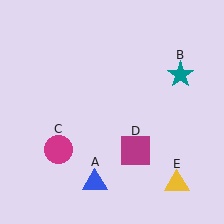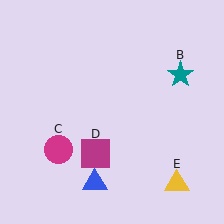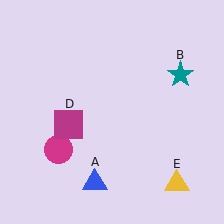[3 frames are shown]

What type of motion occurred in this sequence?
The magenta square (object D) rotated clockwise around the center of the scene.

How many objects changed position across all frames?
1 object changed position: magenta square (object D).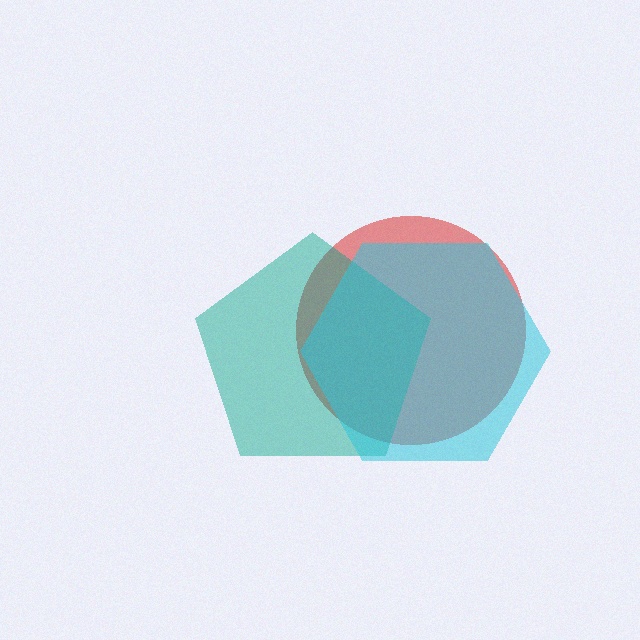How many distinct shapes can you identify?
There are 3 distinct shapes: a red circle, a teal pentagon, a cyan hexagon.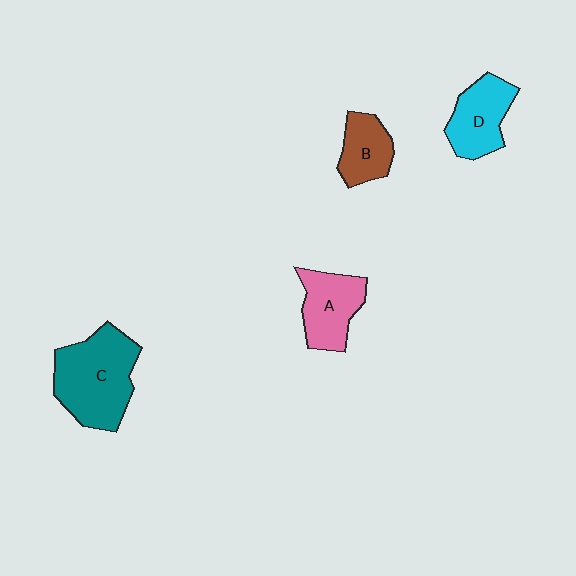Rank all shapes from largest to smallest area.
From largest to smallest: C (teal), A (pink), D (cyan), B (brown).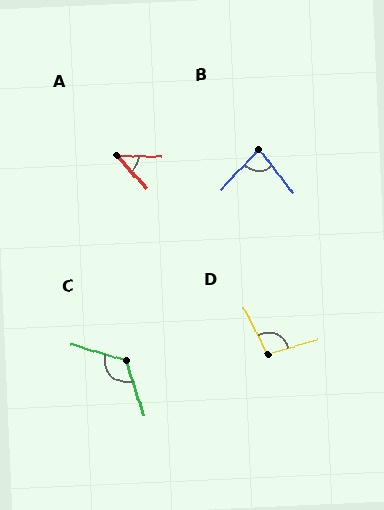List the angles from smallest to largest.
A (47°), B (81°), D (100°), C (125°).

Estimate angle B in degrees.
Approximately 81 degrees.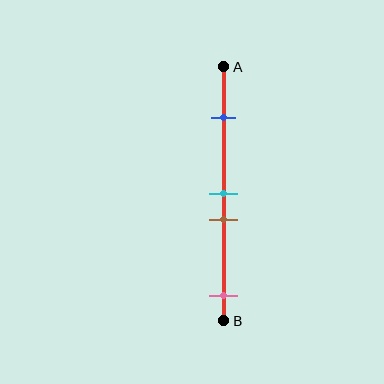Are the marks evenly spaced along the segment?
No, the marks are not evenly spaced.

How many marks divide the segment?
There are 4 marks dividing the segment.